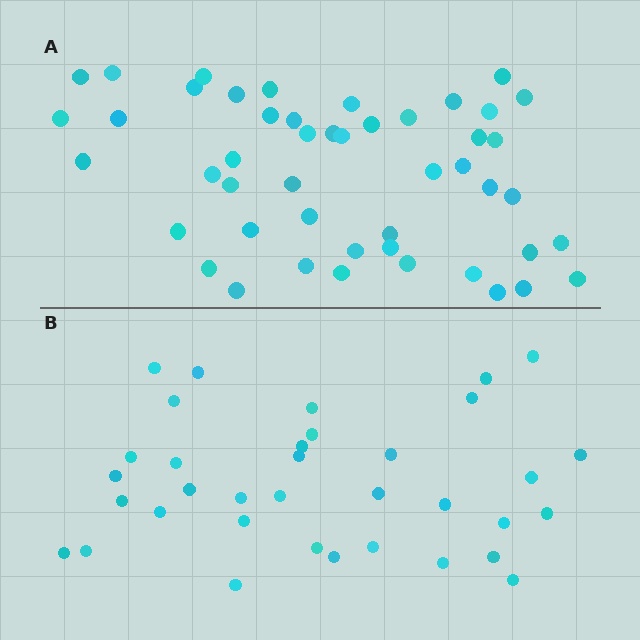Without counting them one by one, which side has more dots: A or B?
Region A (the top region) has more dots.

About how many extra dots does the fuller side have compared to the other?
Region A has approximately 15 more dots than region B.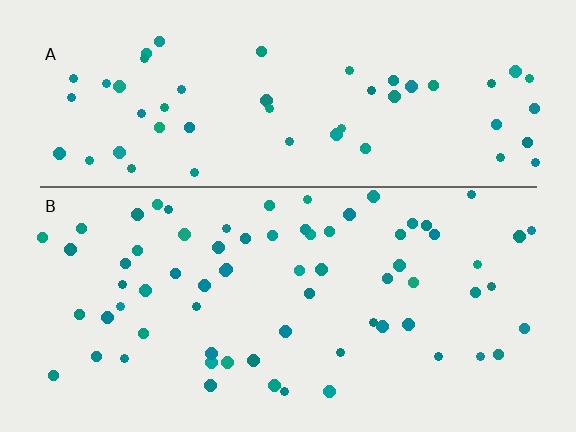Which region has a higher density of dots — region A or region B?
B (the bottom).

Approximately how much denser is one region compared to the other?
Approximately 1.2× — region B over region A.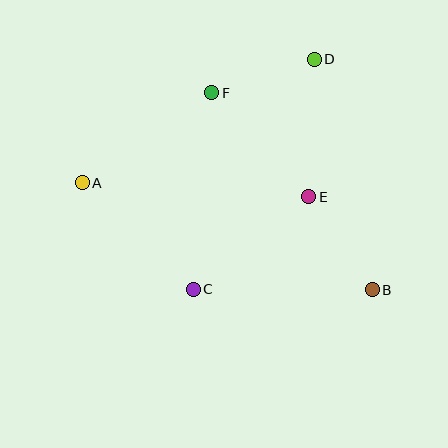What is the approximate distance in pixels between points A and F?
The distance between A and F is approximately 158 pixels.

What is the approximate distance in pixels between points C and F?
The distance between C and F is approximately 198 pixels.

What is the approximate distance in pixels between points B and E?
The distance between B and E is approximately 112 pixels.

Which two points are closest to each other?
Points D and F are closest to each other.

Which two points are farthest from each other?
Points A and B are farthest from each other.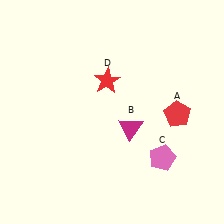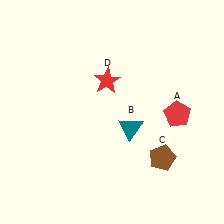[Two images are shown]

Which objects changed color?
B changed from magenta to teal. C changed from pink to brown.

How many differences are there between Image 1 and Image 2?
There are 2 differences between the two images.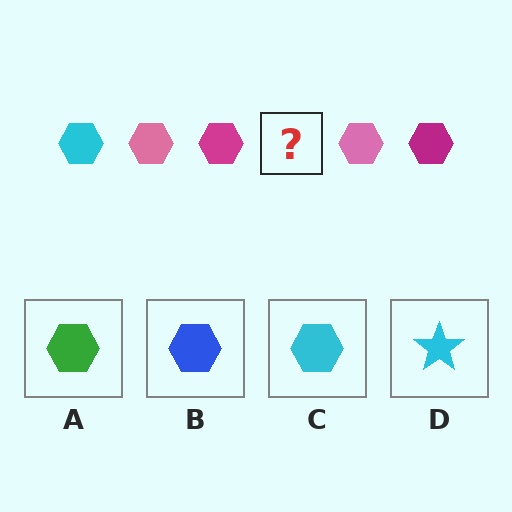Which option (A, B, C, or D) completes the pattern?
C.